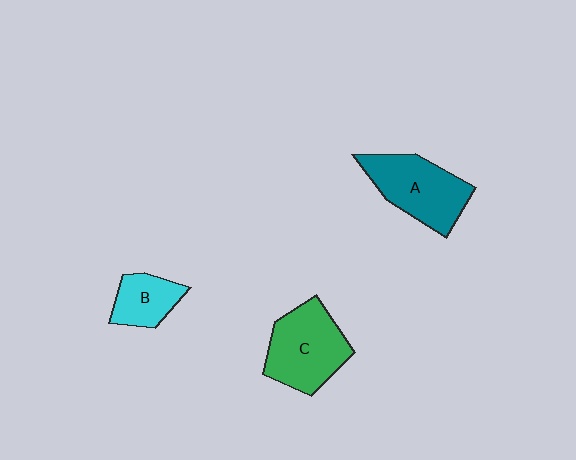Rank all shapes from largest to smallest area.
From largest to smallest: C (green), A (teal), B (cyan).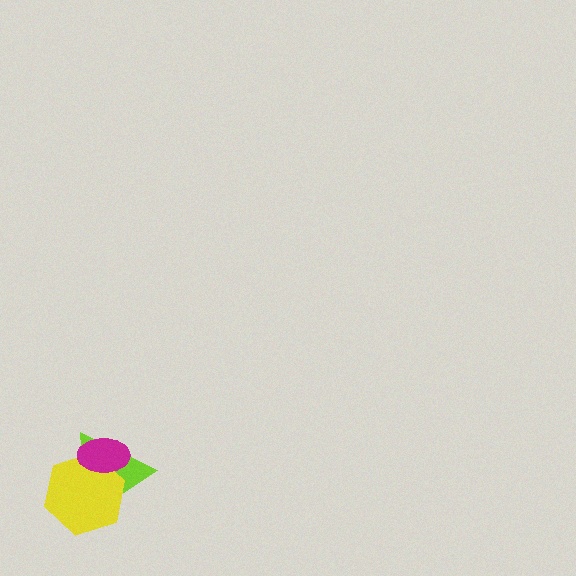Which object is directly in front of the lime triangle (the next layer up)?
The yellow hexagon is directly in front of the lime triangle.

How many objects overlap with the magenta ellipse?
2 objects overlap with the magenta ellipse.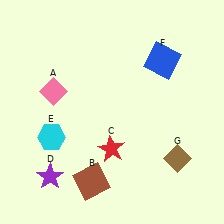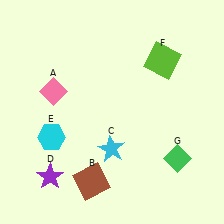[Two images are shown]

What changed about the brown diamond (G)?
In Image 1, G is brown. In Image 2, it changed to green.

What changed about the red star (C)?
In Image 1, C is red. In Image 2, it changed to cyan.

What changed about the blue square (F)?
In Image 1, F is blue. In Image 2, it changed to lime.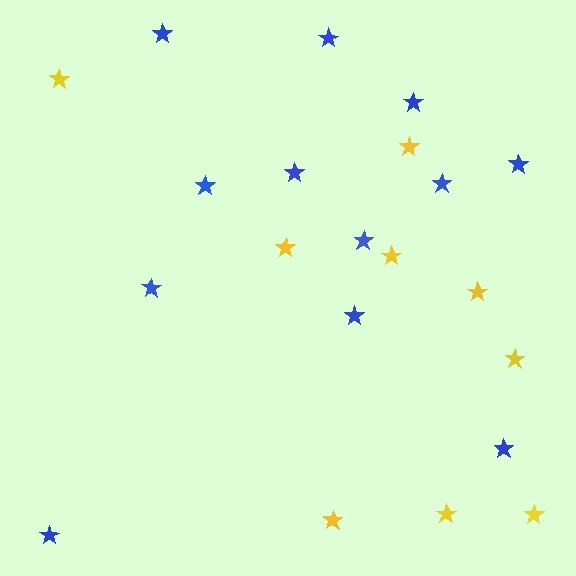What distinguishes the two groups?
There are 2 groups: one group of yellow stars (9) and one group of blue stars (12).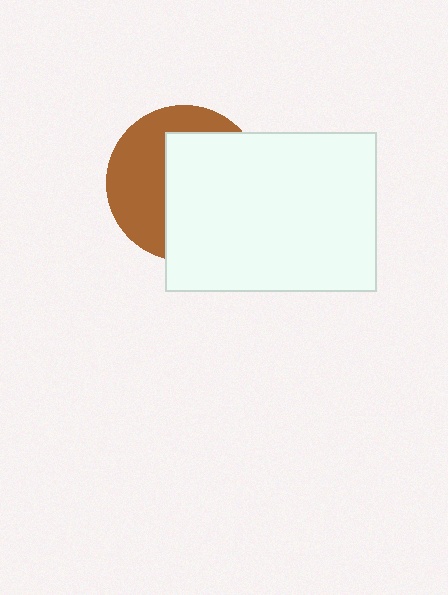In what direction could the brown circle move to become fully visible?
The brown circle could move left. That would shift it out from behind the white rectangle entirely.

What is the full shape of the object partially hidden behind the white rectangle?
The partially hidden object is a brown circle.